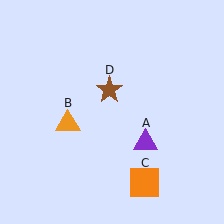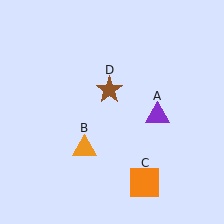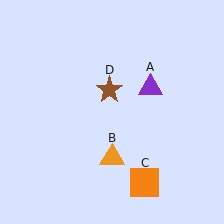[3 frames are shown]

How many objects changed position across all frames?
2 objects changed position: purple triangle (object A), orange triangle (object B).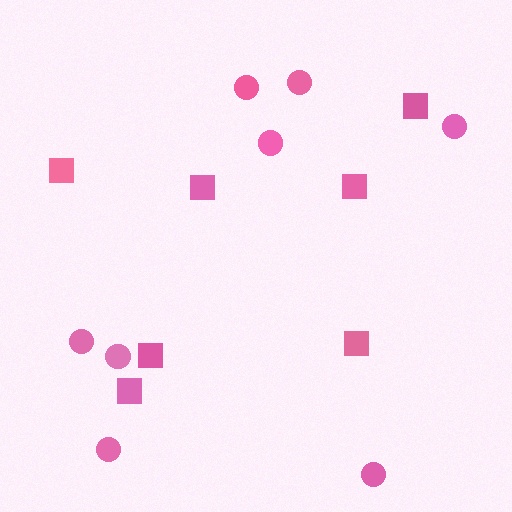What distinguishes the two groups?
There are 2 groups: one group of circles (8) and one group of squares (7).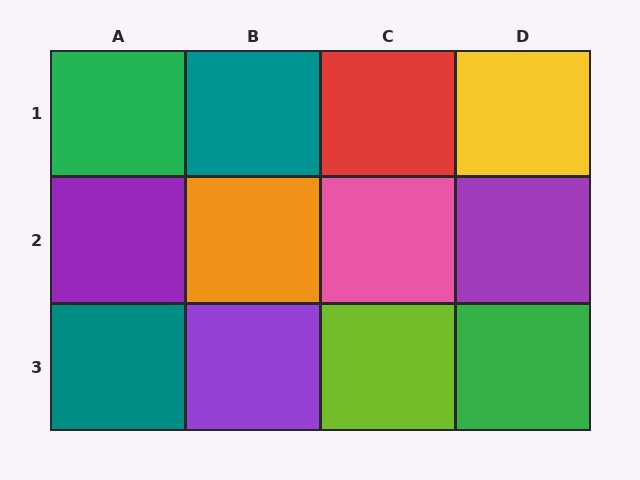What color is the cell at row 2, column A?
Purple.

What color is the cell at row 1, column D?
Yellow.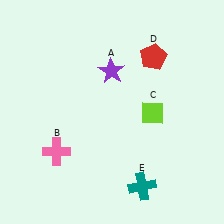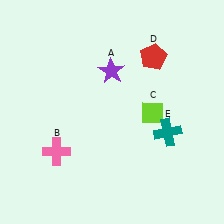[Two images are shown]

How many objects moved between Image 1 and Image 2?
1 object moved between the two images.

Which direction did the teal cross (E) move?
The teal cross (E) moved up.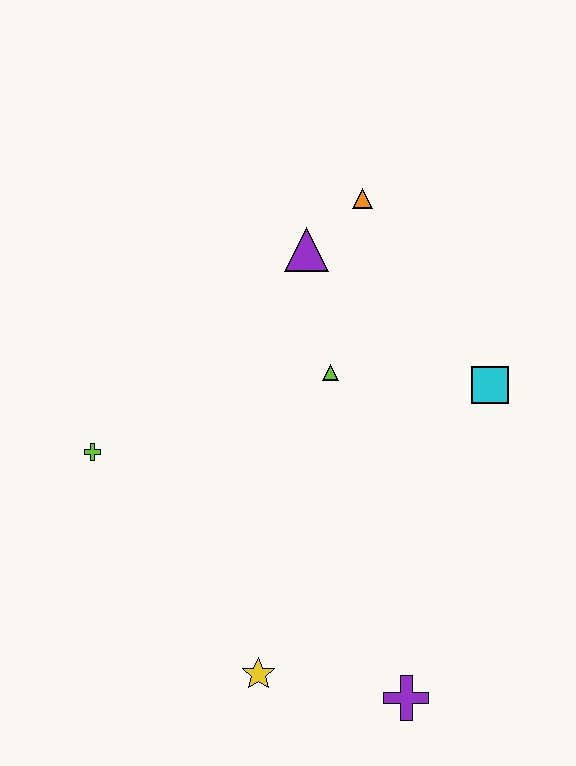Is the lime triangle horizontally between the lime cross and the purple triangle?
No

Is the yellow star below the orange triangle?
Yes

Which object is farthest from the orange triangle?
The purple cross is farthest from the orange triangle.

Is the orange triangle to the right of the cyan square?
No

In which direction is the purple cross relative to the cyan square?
The purple cross is below the cyan square.